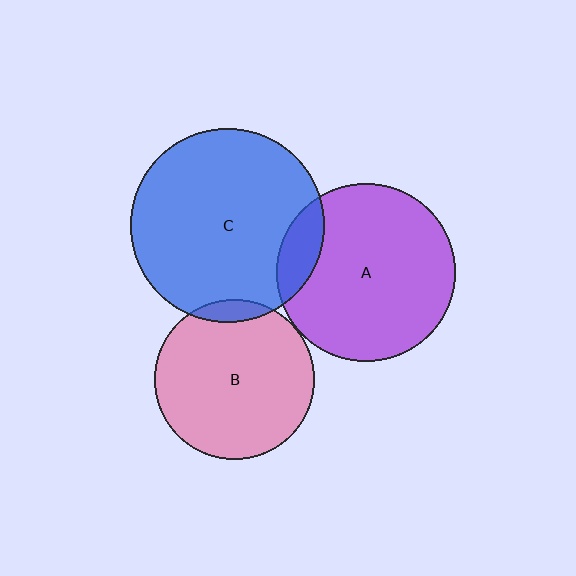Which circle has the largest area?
Circle C (blue).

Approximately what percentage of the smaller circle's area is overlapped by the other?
Approximately 15%.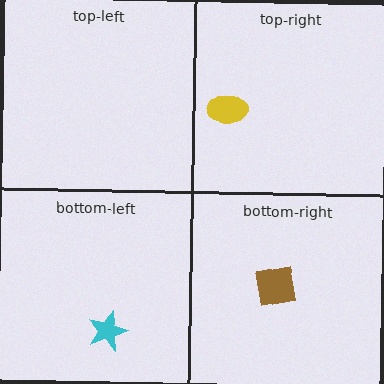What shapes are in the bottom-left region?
The cyan star.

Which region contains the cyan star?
The bottom-left region.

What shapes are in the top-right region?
The yellow ellipse.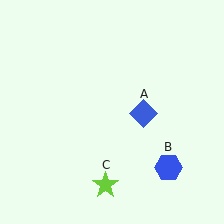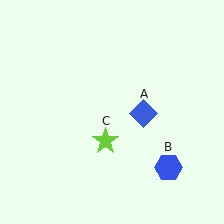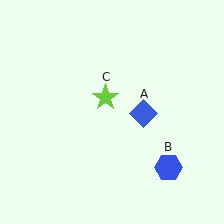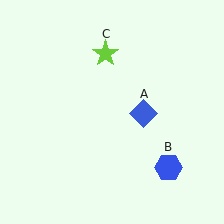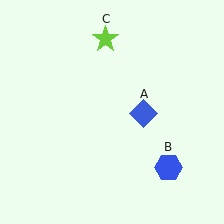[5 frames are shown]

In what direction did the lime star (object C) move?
The lime star (object C) moved up.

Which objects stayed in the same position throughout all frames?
Blue diamond (object A) and blue hexagon (object B) remained stationary.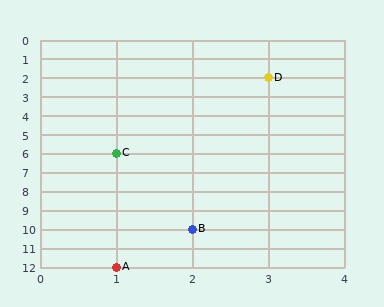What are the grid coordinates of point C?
Point C is at grid coordinates (1, 6).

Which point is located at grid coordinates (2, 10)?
Point B is at (2, 10).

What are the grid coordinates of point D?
Point D is at grid coordinates (3, 2).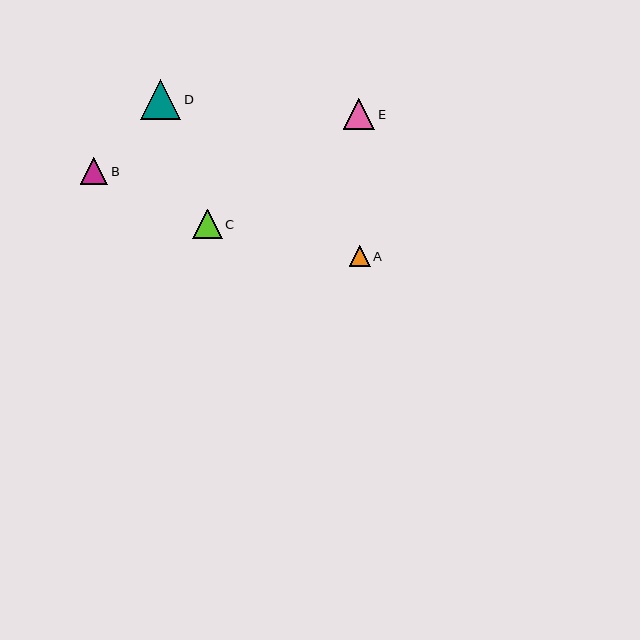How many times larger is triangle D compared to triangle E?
Triangle D is approximately 1.3 times the size of triangle E.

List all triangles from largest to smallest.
From largest to smallest: D, E, C, B, A.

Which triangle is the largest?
Triangle D is the largest with a size of approximately 40 pixels.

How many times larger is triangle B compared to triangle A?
Triangle B is approximately 1.3 times the size of triangle A.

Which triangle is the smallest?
Triangle A is the smallest with a size of approximately 21 pixels.